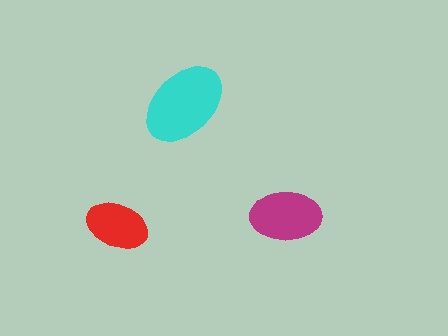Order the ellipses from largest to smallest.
the cyan one, the magenta one, the red one.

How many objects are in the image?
There are 3 objects in the image.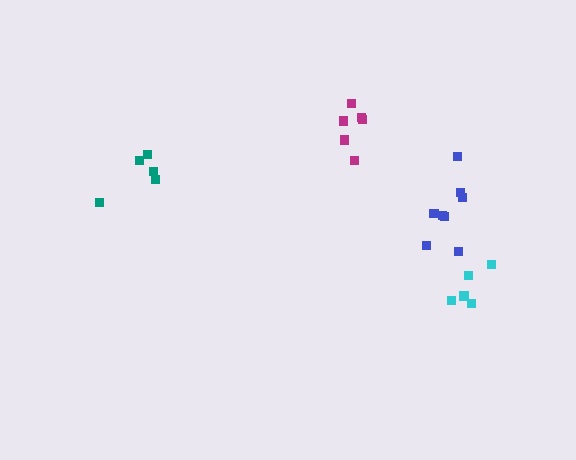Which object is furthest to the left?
The teal cluster is leftmost.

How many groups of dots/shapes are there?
There are 4 groups.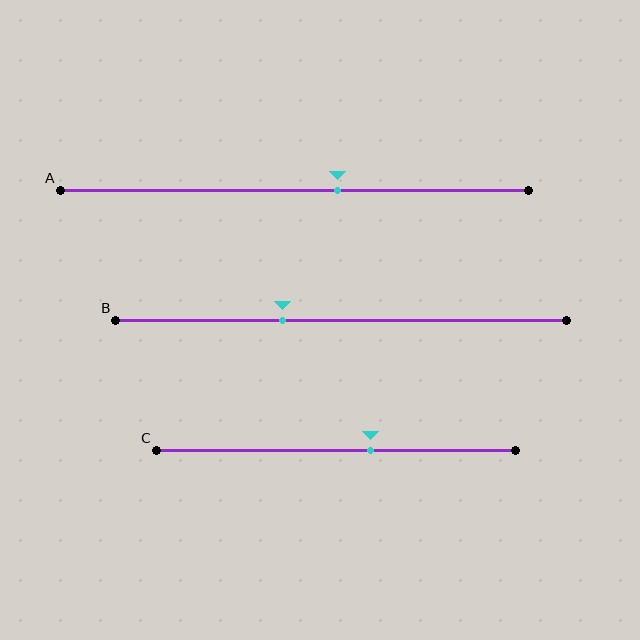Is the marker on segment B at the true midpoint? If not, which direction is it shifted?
No, the marker on segment B is shifted to the left by about 13% of the segment length.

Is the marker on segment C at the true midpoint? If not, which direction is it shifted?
No, the marker on segment C is shifted to the right by about 9% of the segment length.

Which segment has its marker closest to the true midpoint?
Segment A has its marker closest to the true midpoint.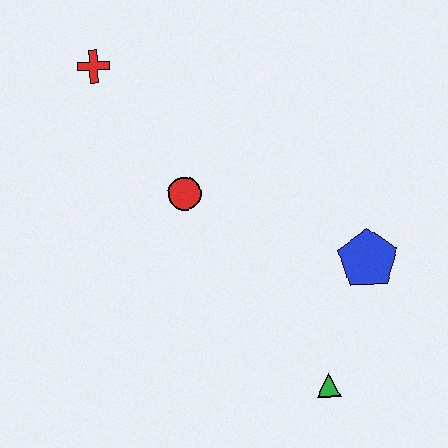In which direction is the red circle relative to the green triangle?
The red circle is above the green triangle.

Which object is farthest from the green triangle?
The red cross is farthest from the green triangle.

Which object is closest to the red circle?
The red cross is closest to the red circle.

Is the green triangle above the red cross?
No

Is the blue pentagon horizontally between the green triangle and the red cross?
No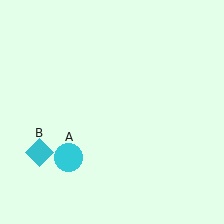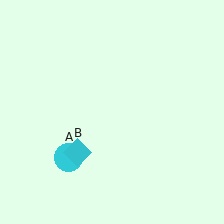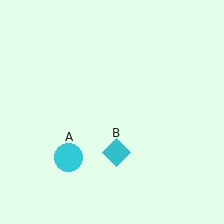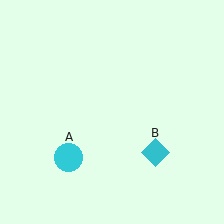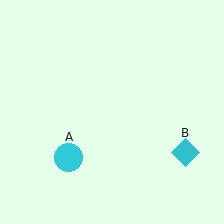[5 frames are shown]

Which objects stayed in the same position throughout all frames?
Cyan circle (object A) remained stationary.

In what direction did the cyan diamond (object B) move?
The cyan diamond (object B) moved right.